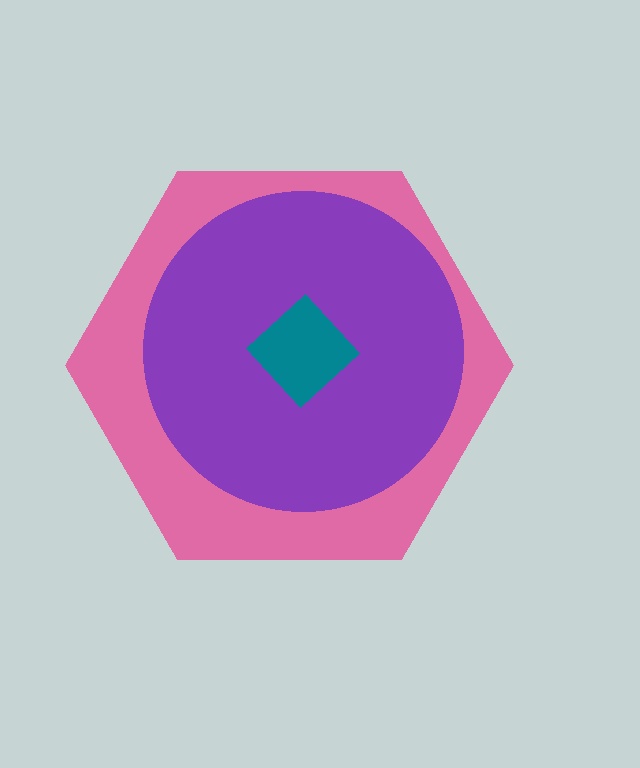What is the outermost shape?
The pink hexagon.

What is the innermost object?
The teal diamond.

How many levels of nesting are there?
3.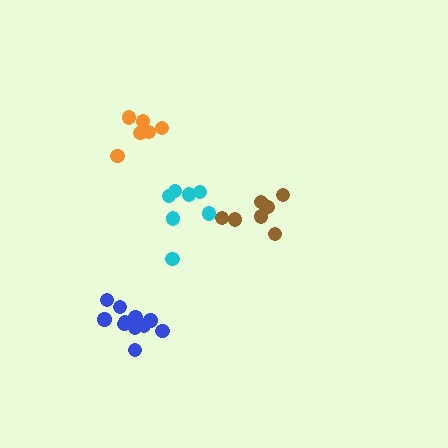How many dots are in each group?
Group 1: 11 dots, Group 2: 8 dots, Group 3: 6 dots, Group 4: 7 dots (32 total).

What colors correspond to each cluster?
The clusters are colored: blue, brown, orange, cyan.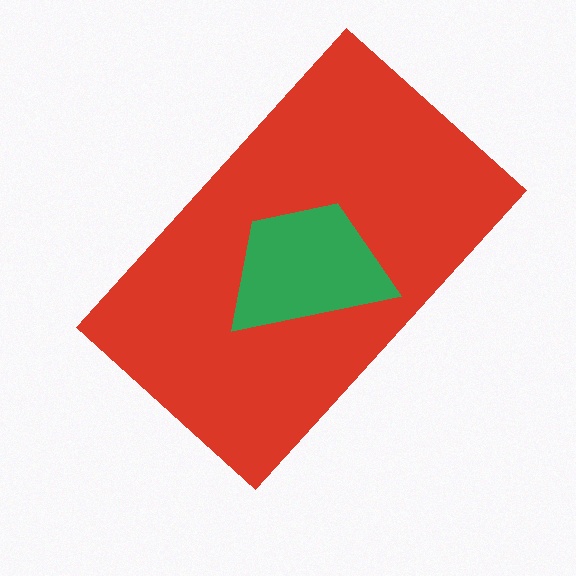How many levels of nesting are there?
2.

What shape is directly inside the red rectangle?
The green trapezoid.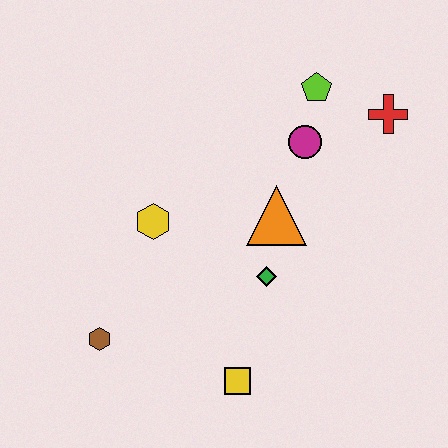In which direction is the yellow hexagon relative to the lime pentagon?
The yellow hexagon is to the left of the lime pentagon.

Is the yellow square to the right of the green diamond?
No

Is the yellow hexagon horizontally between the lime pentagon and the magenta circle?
No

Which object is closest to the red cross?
The lime pentagon is closest to the red cross.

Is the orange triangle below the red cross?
Yes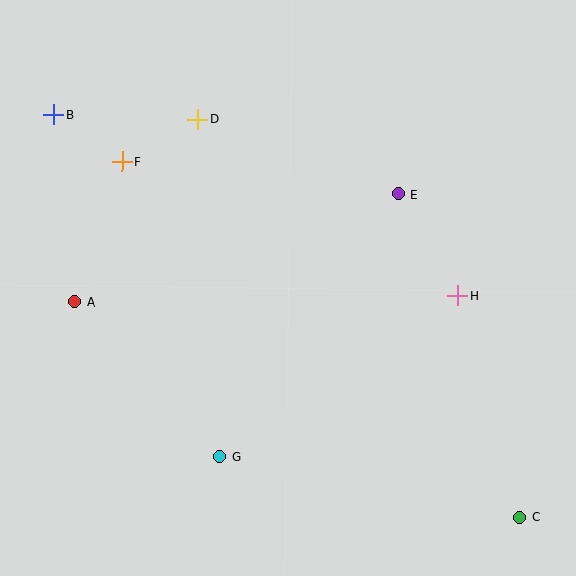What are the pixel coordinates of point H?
Point H is at (458, 296).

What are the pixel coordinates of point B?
Point B is at (54, 115).